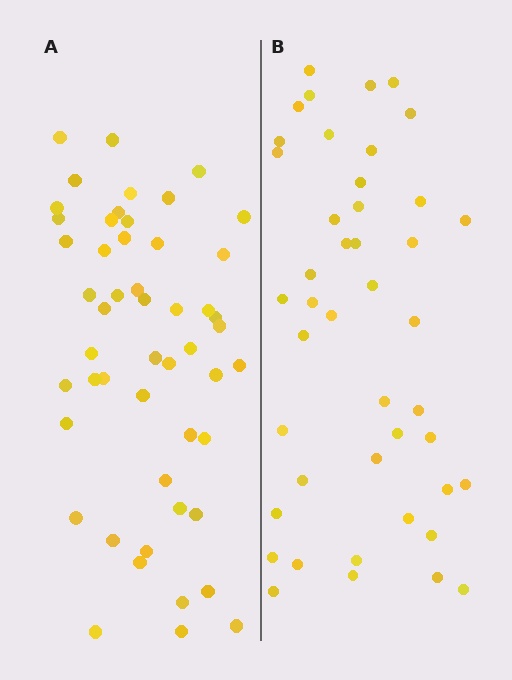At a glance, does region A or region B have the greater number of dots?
Region A (the left region) has more dots.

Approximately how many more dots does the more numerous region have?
Region A has roughly 8 or so more dots than region B.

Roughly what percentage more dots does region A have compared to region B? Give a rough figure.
About 15% more.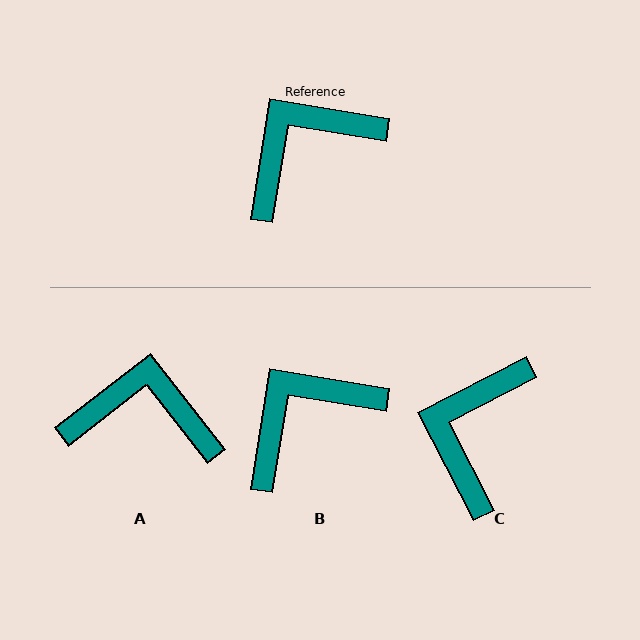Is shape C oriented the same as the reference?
No, it is off by about 37 degrees.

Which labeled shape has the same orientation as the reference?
B.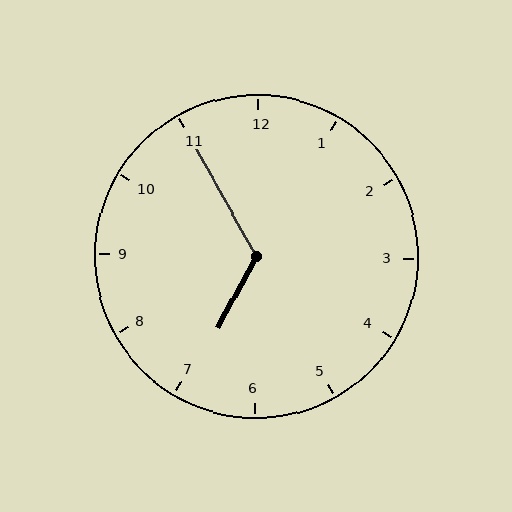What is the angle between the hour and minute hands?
Approximately 122 degrees.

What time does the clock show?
6:55.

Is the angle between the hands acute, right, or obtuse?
It is obtuse.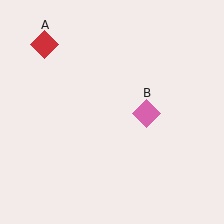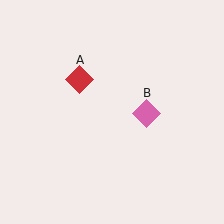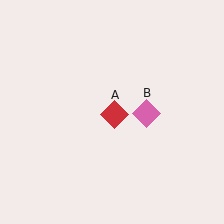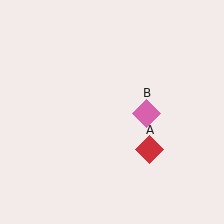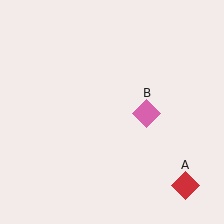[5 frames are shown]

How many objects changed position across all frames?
1 object changed position: red diamond (object A).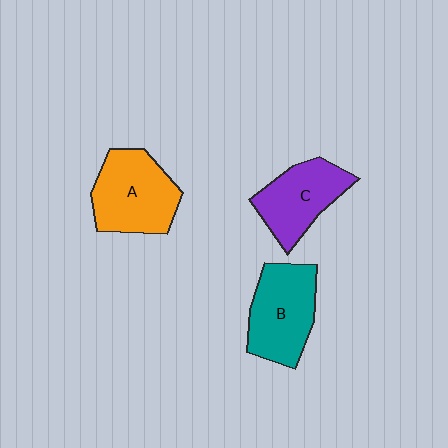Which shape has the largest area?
Shape A (orange).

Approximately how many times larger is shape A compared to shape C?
Approximately 1.2 times.